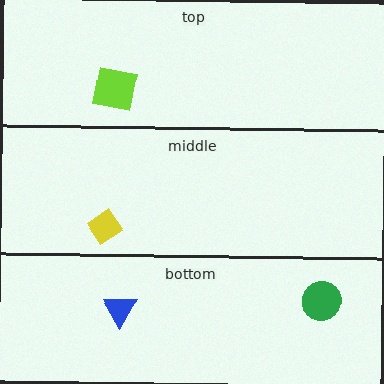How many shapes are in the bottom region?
2.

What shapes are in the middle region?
The yellow diamond.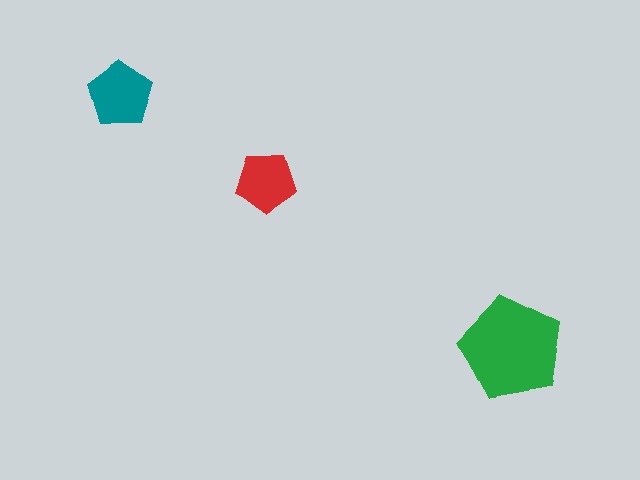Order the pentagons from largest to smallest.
the green one, the teal one, the red one.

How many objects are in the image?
There are 3 objects in the image.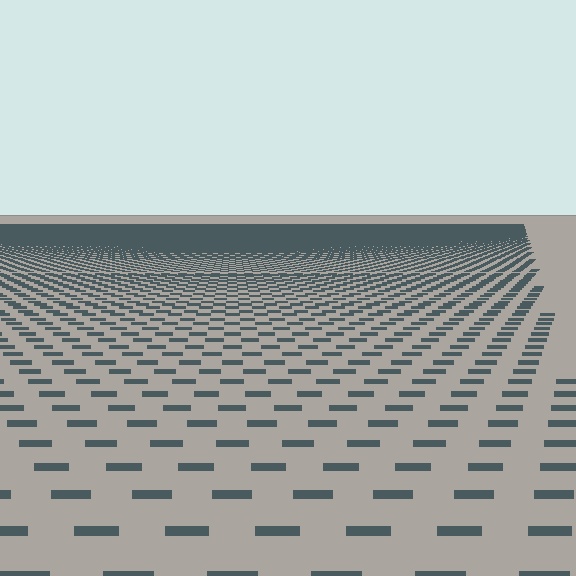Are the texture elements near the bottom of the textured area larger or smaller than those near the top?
Larger. Near the bottom, elements are closer to the viewer and appear at a bigger on-screen size.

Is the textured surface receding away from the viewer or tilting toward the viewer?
The surface is receding away from the viewer. Texture elements get smaller and denser toward the top.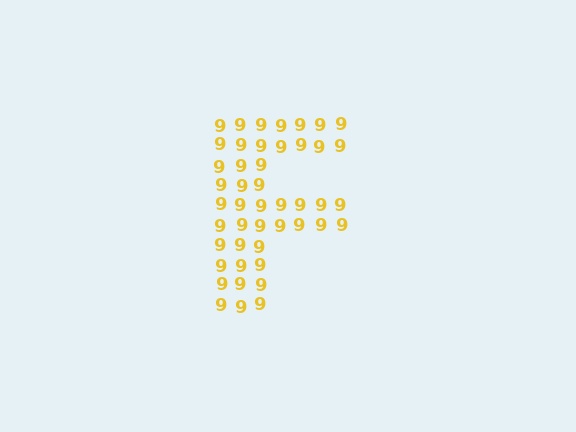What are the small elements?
The small elements are digit 9's.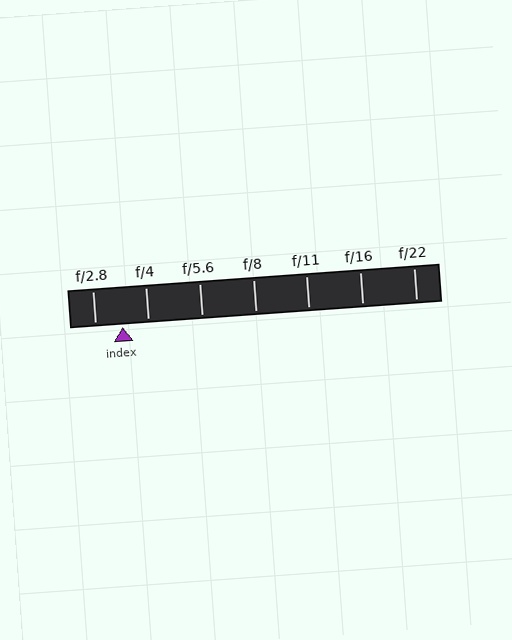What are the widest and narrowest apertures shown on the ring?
The widest aperture shown is f/2.8 and the narrowest is f/22.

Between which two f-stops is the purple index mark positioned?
The index mark is between f/2.8 and f/4.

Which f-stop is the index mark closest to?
The index mark is closest to f/4.